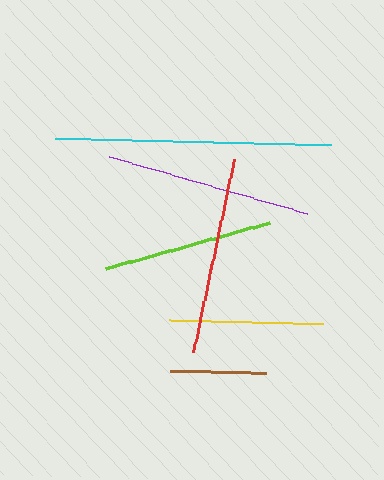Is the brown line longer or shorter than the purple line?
The purple line is longer than the brown line.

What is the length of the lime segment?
The lime segment is approximately 170 pixels long.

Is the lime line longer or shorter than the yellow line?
The lime line is longer than the yellow line.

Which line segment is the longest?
The cyan line is the longest at approximately 276 pixels.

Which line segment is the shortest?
The brown line is the shortest at approximately 95 pixels.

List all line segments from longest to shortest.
From longest to shortest: cyan, purple, red, lime, yellow, brown.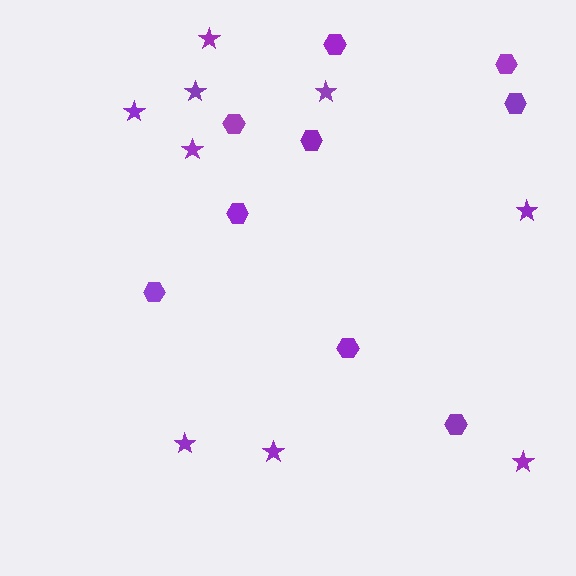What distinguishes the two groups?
There are 2 groups: one group of stars (9) and one group of hexagons (9).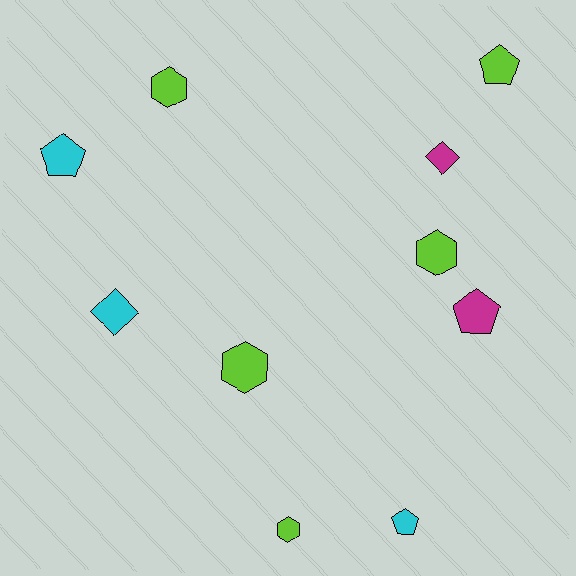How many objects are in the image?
There are 10 objects.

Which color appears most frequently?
Lime, with 5 objects.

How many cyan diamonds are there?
There is 1 cyan diamond.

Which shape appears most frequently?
Pentagon, with 4 objects.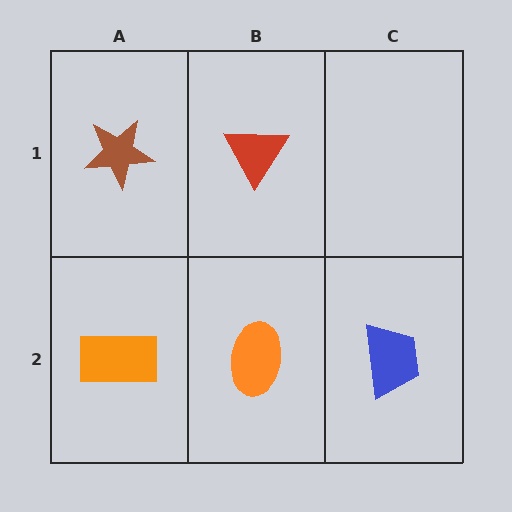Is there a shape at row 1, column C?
No, that cell is empty.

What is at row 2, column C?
A blue trapezoid.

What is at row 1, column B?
A red triangle.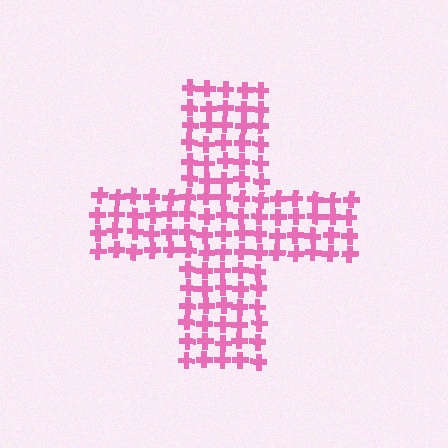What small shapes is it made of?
It is made of small crosses.